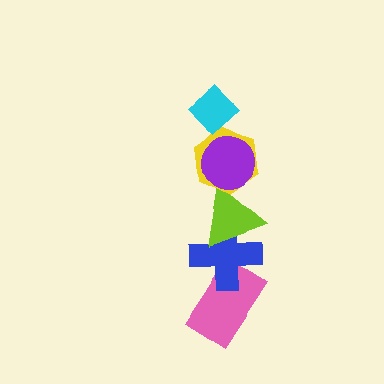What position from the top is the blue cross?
The blue cross is 5th from the top.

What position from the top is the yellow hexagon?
The yellow hexagon is 3rd from the top.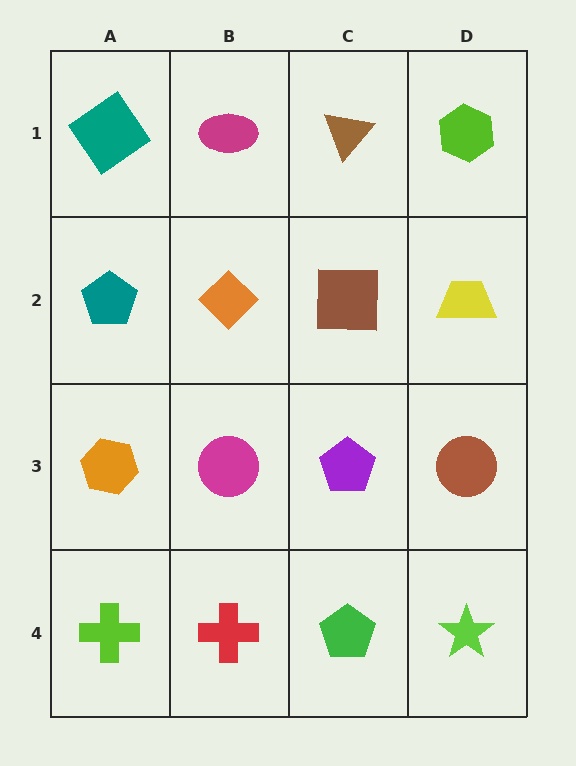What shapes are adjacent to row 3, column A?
A teal pentagon (row 2, column A), a lime cross (row 4, column A), a magenta circle (row 3, column B).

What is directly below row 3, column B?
A red cross.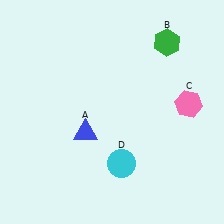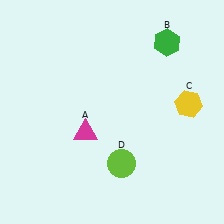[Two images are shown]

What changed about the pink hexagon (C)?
In Image 1, C is pink. In Image 2, it changed to yellow.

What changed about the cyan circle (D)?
In Image 1, D is cyan. In Image 2, it changed to lime.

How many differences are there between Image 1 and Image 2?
There are 3 differences between the two images.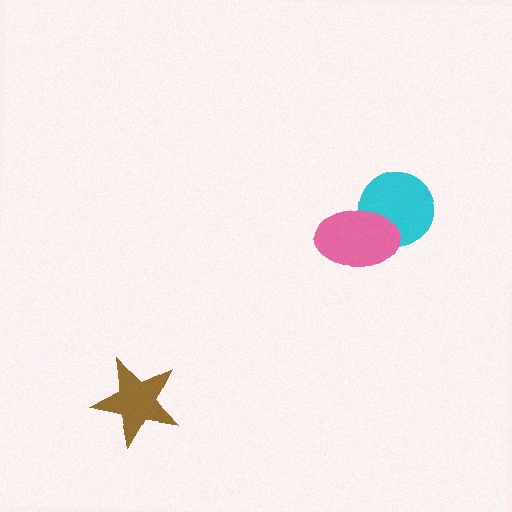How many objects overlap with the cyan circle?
1 object overlaps with the cyan circle.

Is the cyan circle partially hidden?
Yes, it is partially covered by another shape.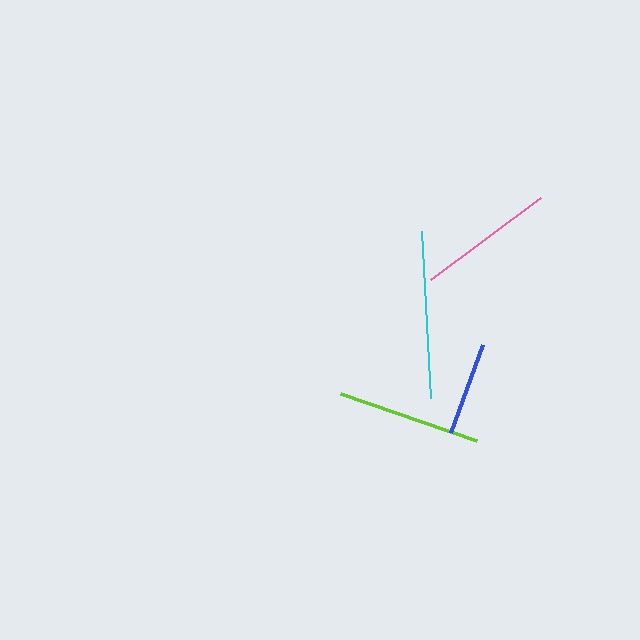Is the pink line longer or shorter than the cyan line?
The cyan line is longer than the pink line.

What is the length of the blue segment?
The blue segment is approximately 93 pixels long.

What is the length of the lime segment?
The lime segment is approximately 144 pixels long.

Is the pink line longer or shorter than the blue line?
The pink line is longer than the blue line.